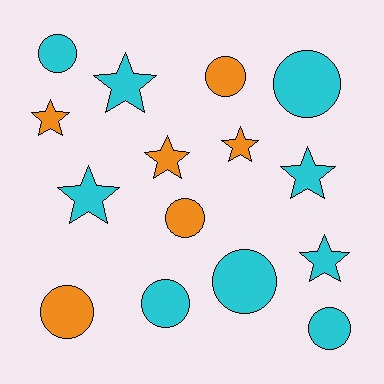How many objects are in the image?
There are 15 objects.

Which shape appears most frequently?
Circle, with 8 objects.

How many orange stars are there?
There are 3 orange stars.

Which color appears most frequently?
Cyan, with 9 objects.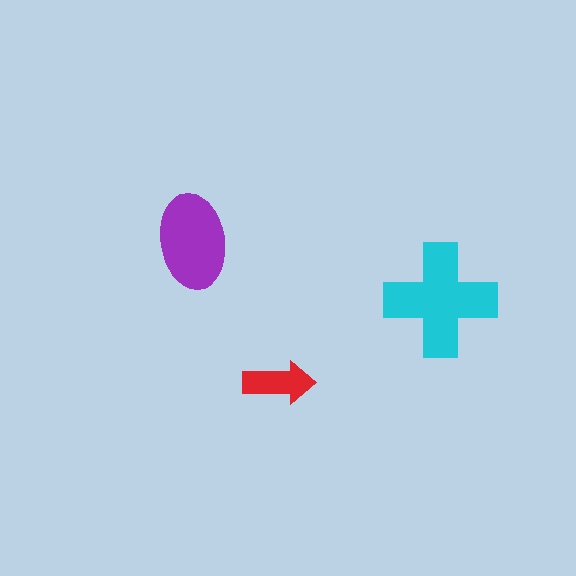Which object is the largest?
The cyan cross.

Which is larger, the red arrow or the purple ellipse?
The purple ellipse.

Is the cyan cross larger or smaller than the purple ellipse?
Larger.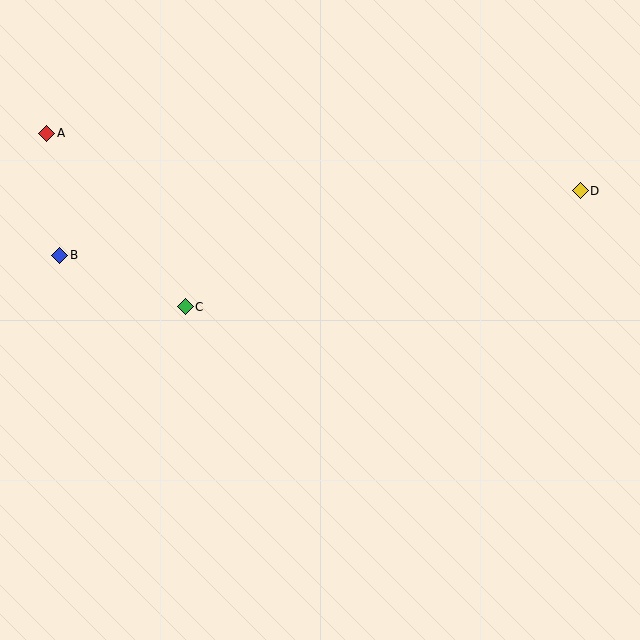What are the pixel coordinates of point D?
Point D is at (580, 191).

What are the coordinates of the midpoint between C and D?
The midpoint between C and D is at (383, 249).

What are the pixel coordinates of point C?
Point C is at (185, 307).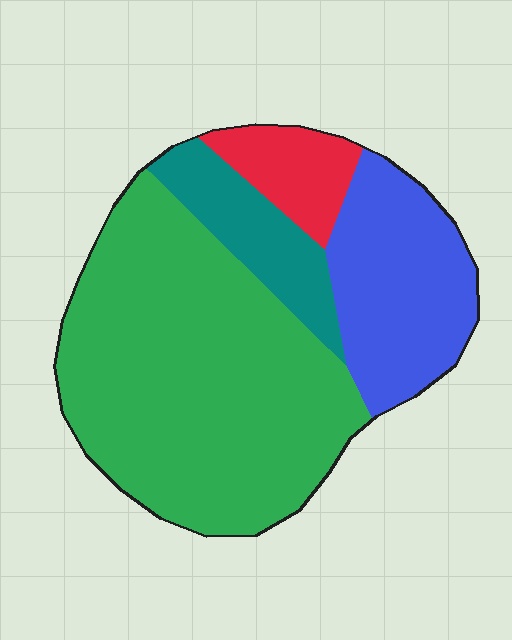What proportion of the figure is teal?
Teal covers 12% of the figure.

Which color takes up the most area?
Green, at roughly 55%.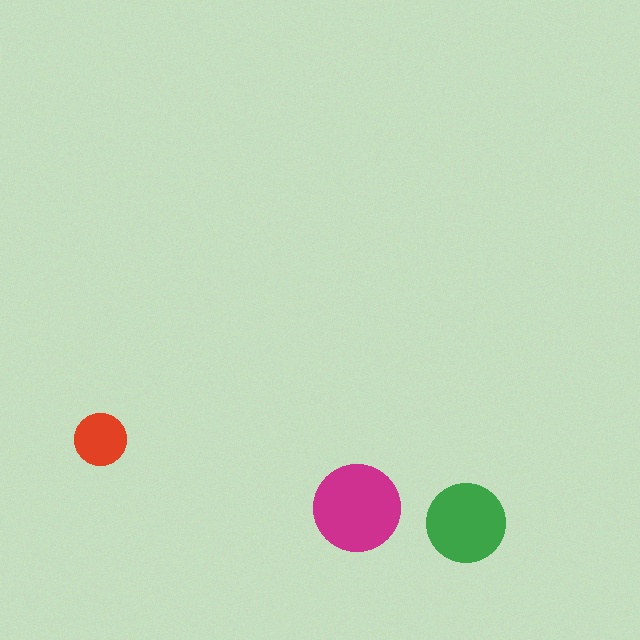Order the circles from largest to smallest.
the magenta one, the green one, the red one.